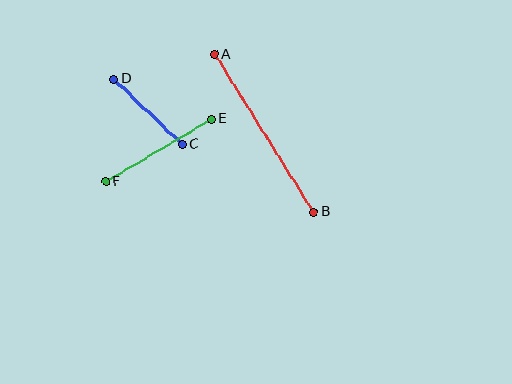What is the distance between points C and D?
The distance is approximately 95 pixels.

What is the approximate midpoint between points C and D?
The midpoint is at approximately (148, 112) pixels.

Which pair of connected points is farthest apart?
Points A and B are farthest apart.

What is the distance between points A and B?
The distance is approximately 186 pixels.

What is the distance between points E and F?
The distance is approximately 123 pixels.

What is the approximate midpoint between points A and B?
The midpoint is at approximately (264, 133) pixels.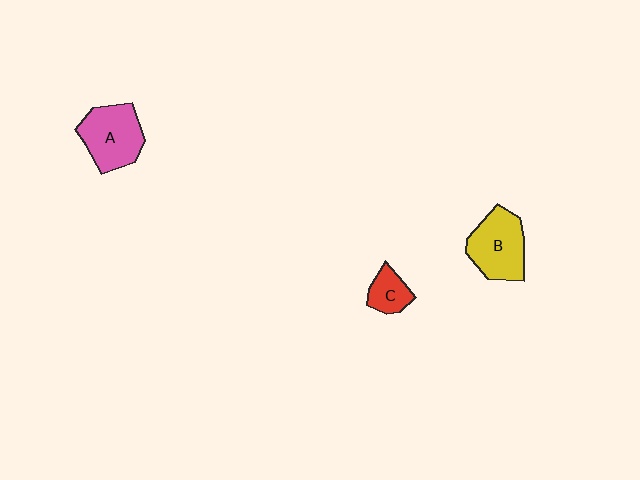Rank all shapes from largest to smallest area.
From largest to smallest: A (pink), B (yellow), C (red).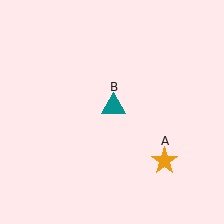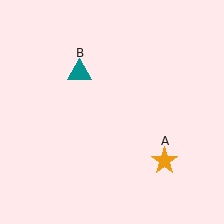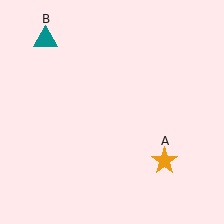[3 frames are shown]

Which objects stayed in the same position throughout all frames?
Orange star (object A) remained stationary.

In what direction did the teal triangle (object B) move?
The teal triangle (object B) moved up and to the left.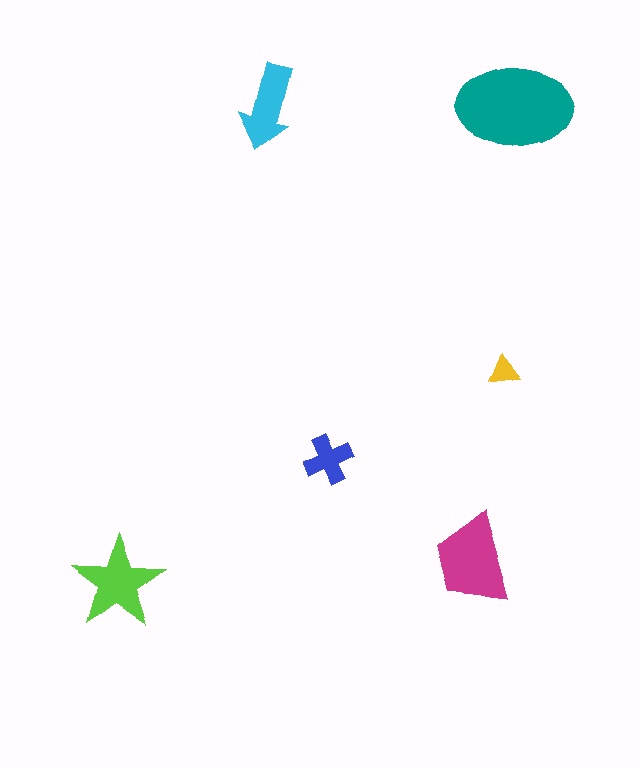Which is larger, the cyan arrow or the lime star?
The lime star.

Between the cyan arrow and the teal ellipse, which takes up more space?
The teal ellipse.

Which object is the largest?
The teal ellipse.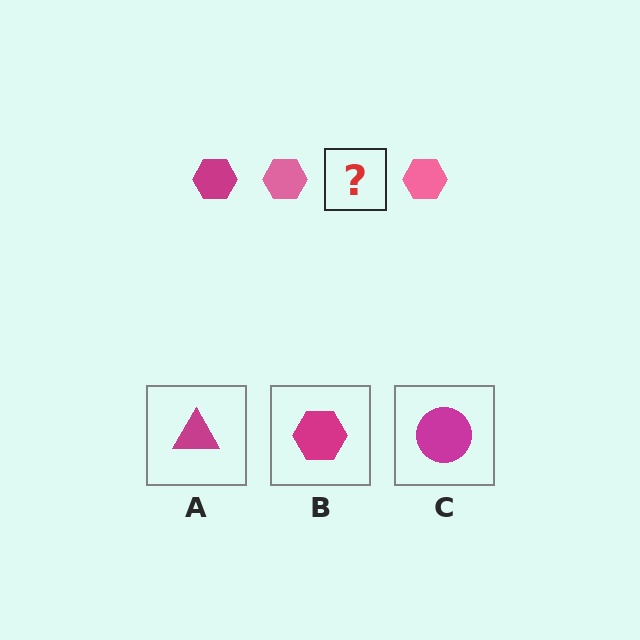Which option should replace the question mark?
Option B.